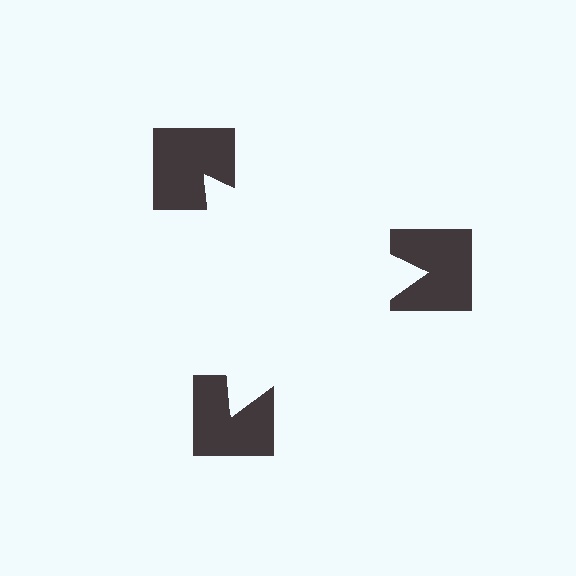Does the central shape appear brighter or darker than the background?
It typically appears slightly brighter than the background, even though no actual brightness change is drawn.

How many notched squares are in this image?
There are 3 — one at each vertex of the illusory triangle.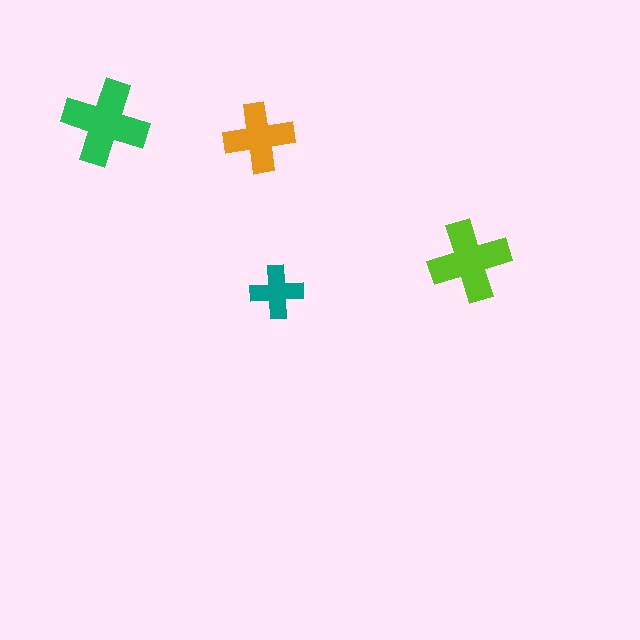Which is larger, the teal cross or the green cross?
The green one.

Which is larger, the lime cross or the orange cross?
The lime one.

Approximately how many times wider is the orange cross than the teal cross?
About 1.5 times wider.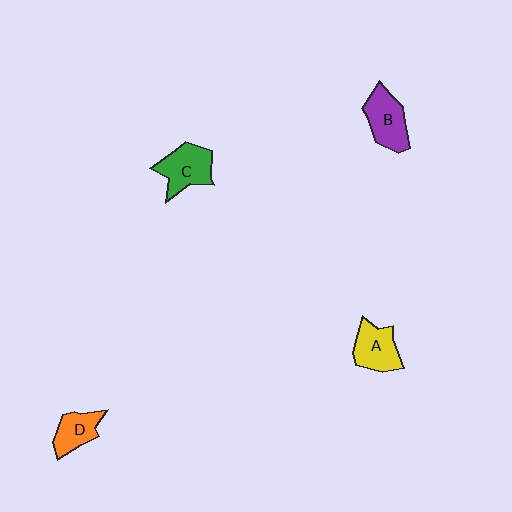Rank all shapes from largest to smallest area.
From largest to smallest: C (green), B (purple), A (yellow), D (orange).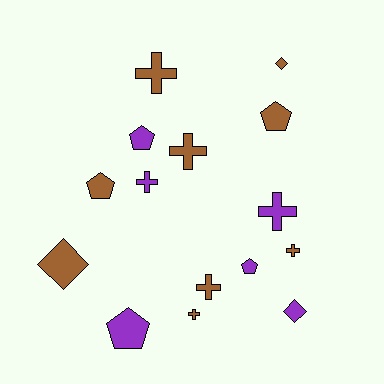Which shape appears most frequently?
Cross, with 7 objects.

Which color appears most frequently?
Brown, with 9 objects.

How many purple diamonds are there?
There is 1 purple diamond.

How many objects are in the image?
There are 15 objects.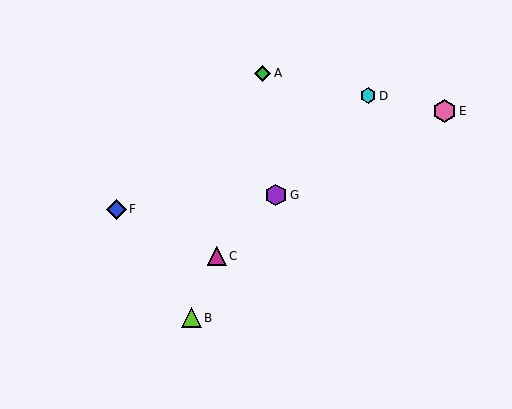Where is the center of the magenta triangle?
The center of the magenta triangle is at (217, 256).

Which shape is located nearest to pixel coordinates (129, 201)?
The blue diamond (labeled F) at (116, 209) is nearest to that location.